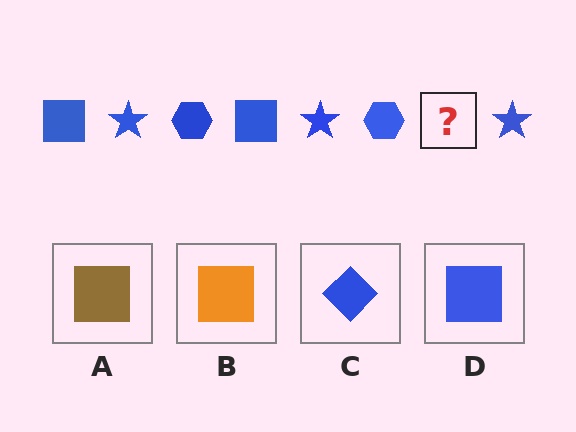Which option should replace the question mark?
Option D.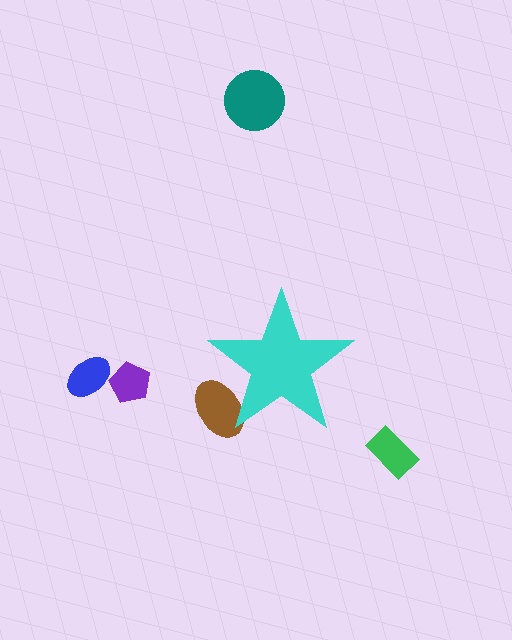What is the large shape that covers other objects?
A cyan star.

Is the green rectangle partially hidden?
No, the green rectangle is fully visible.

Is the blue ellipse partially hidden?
No, the blue ellipse is fully visible.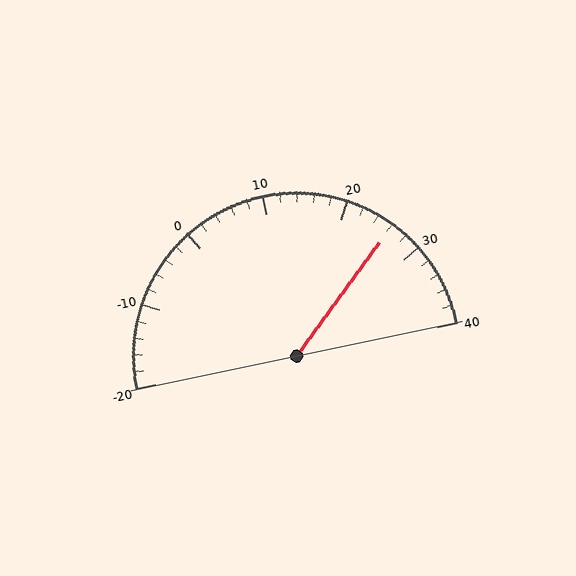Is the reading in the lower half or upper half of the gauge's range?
The reading is in the upper half of the range (-20 to 40).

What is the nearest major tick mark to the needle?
The nearest major tick mark is 30.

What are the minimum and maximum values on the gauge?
The gauge ranges from -20 to 40.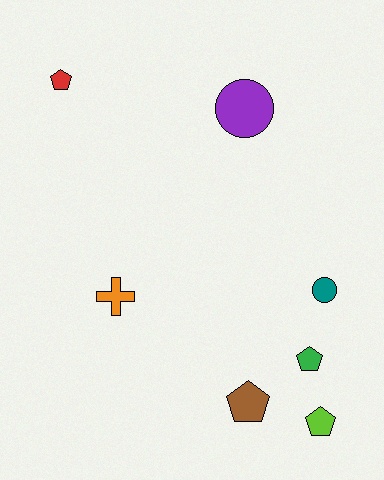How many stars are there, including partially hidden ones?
There are no stars.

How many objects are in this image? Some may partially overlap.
There are 7 objects.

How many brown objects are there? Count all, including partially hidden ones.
There is 1 brown object.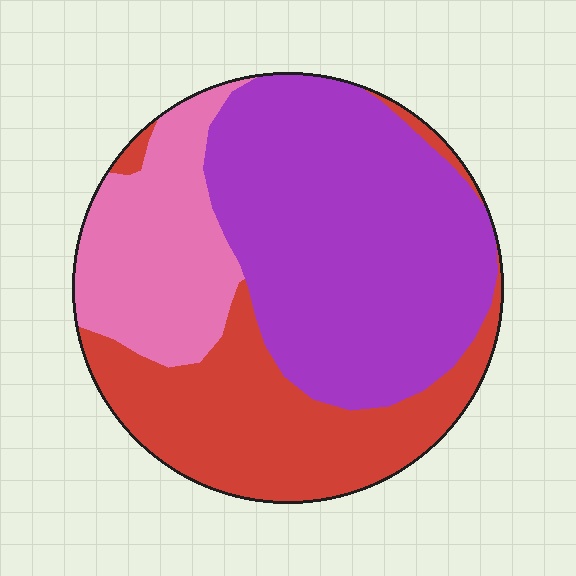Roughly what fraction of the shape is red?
Red covers roughly 30% of the shape.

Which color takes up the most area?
Purple, at roughly 50%.